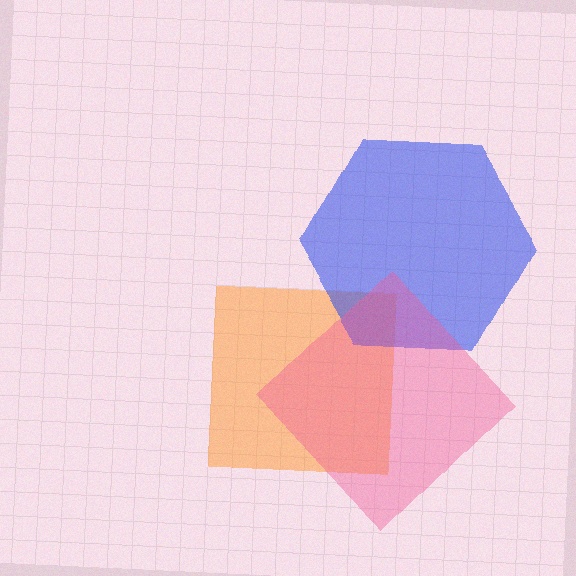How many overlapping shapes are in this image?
There are 3 overlapping shapes in the image.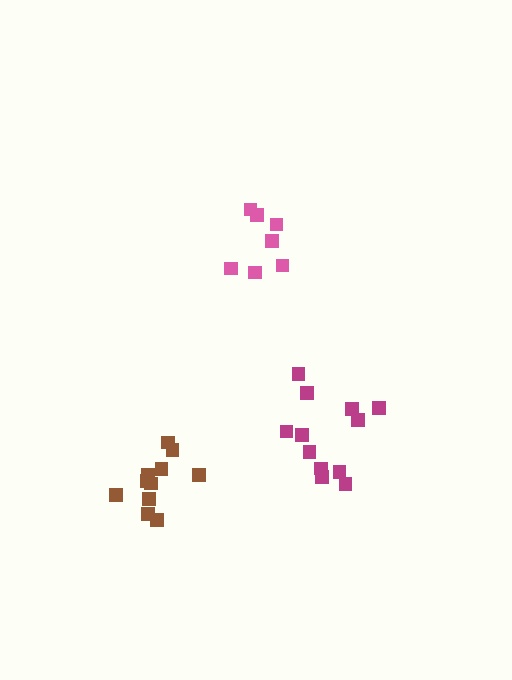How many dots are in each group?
Group 1: 12 dots, Group 2: 7 dots, Group 3: 11 dots (30 total).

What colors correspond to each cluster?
The clusters are colored: magenta, pink, brown.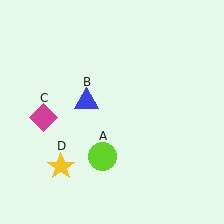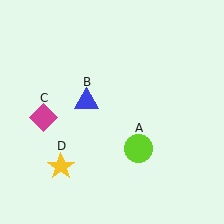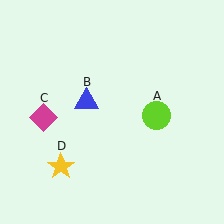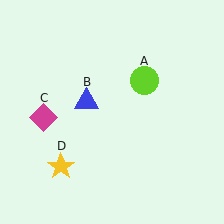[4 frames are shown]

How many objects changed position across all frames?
1 object changed position: lime circle (object A).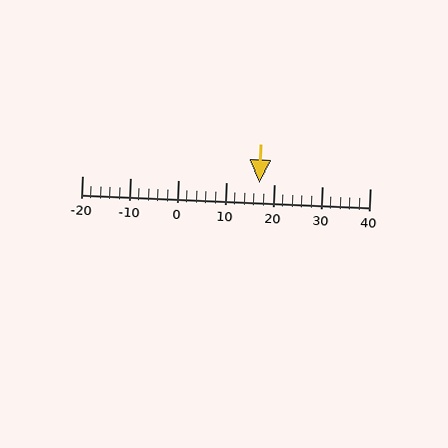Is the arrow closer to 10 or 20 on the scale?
The arrow is closer to 20.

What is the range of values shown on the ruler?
The ruler shows values from -20 to 40.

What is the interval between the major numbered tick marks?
The major tick marks are spaced 10 units apart.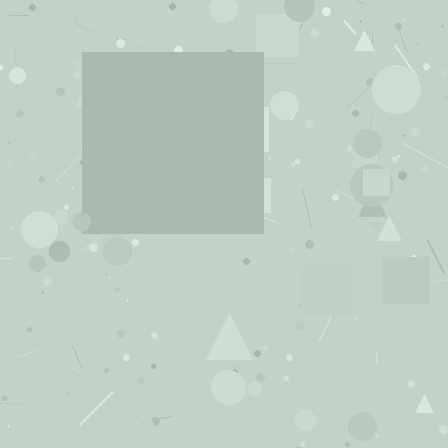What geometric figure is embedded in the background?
A square is embedded in the background.